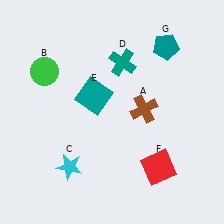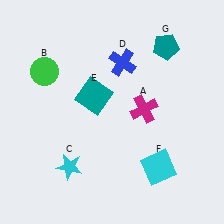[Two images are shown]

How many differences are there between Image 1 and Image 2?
There are 3 differences between the two images.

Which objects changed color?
A changed from brown to magenta. D changed from teal to blue. F changed from red to cyan.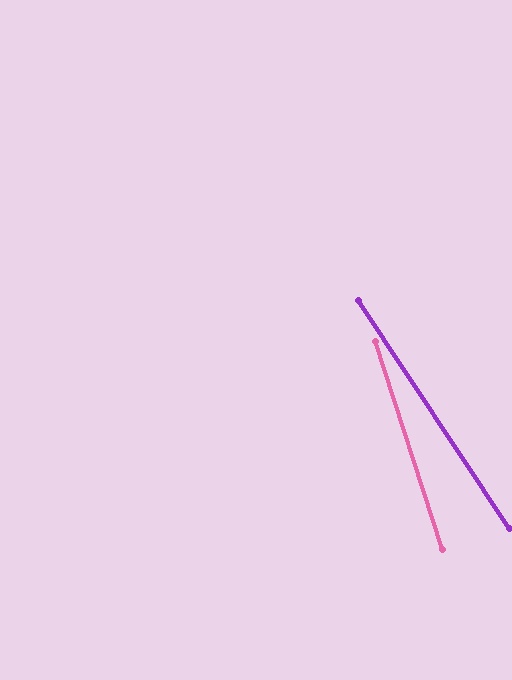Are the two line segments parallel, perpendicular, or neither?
Neither parallel nor perpendicular — they differ by about 16°.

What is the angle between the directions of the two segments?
Approximately 16 degrees.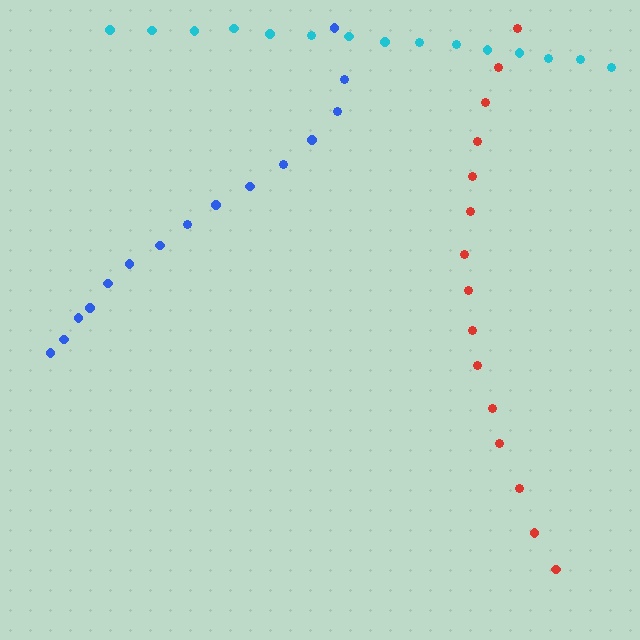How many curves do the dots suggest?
There are 3 distinct paths.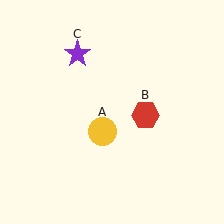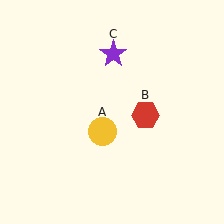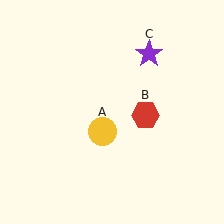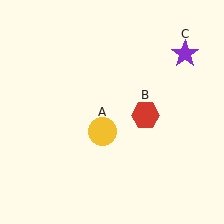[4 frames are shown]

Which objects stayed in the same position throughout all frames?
Yellow circle (object A) and red hexagon (object B) remained stationary.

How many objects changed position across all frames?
1 object changed position: purple star (object C).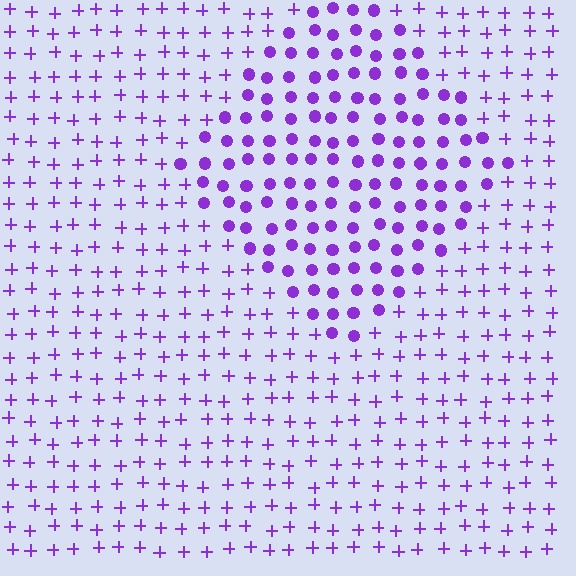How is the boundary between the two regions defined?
The boundary is defined by a change in element shape: circles inside vs. plus signs outside. All elements share the same color and spacing.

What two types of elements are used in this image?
The image uses circles inside the diamond region and plus signs outside it.